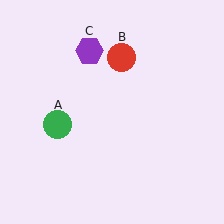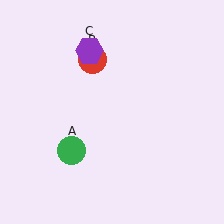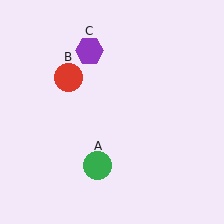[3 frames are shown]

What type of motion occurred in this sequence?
The green circle (object A), red circle (object B) rotated counterclockwise around the center of the scene.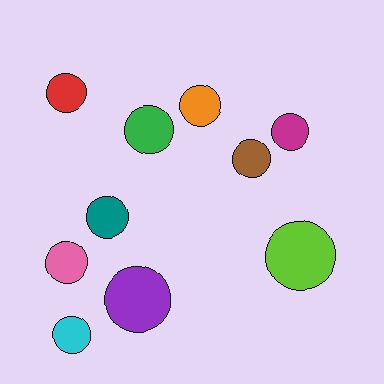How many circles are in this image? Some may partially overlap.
There are 10 circles.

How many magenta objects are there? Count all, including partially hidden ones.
There is 1 magenta object.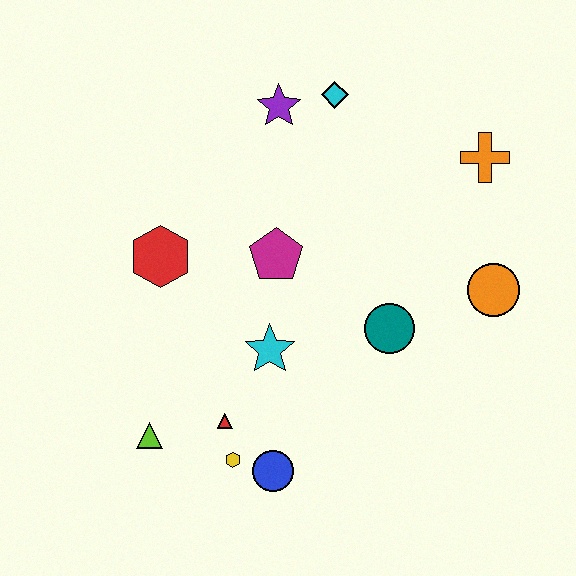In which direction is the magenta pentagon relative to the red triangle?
The magenta pentagon is above the red triangle.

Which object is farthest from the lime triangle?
The orange cross is farthest from the lime triangle.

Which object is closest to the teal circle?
The orange circle is closest to the teal circle.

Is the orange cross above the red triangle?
Yes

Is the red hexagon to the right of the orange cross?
No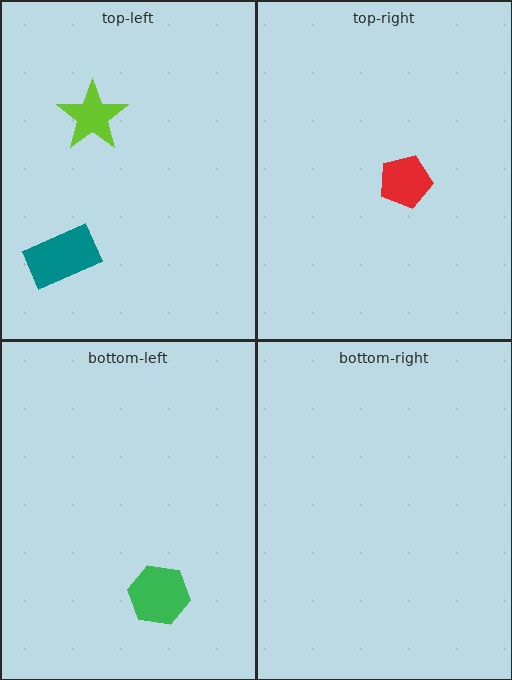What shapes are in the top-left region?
The lime star, the teal rectangle.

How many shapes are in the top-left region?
2.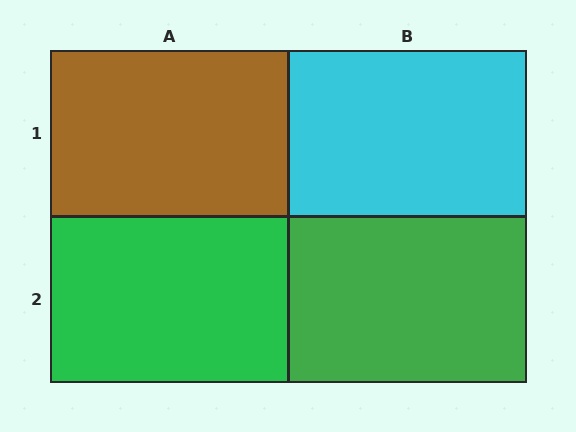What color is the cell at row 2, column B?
Green.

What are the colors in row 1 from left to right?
Brown, cyan.